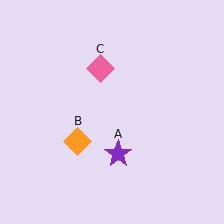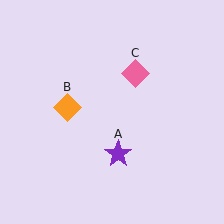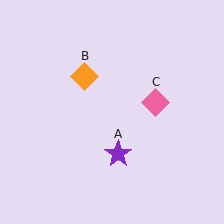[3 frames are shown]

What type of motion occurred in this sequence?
The orange diamond (object B), pink diamond (object C) rotated clockwise around the center of the scene.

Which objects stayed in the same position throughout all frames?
Purple star (object A) remained stationary.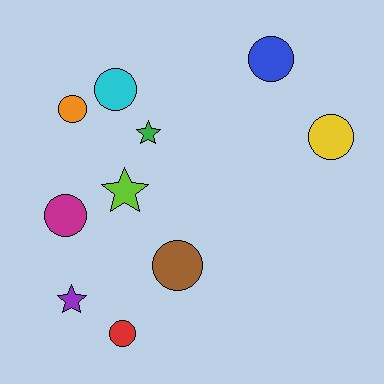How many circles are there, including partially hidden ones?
There are 7 circles.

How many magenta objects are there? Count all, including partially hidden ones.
There is 1 magenta object.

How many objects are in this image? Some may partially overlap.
There are 10 objects.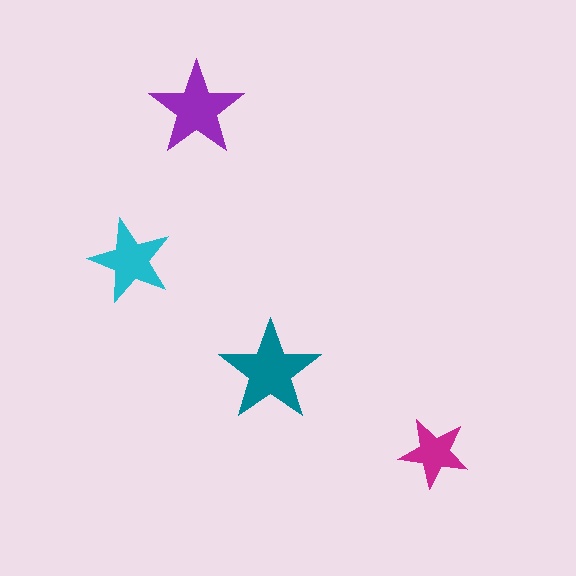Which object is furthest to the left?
The cyan star is leftmost.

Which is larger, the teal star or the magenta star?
The teal one.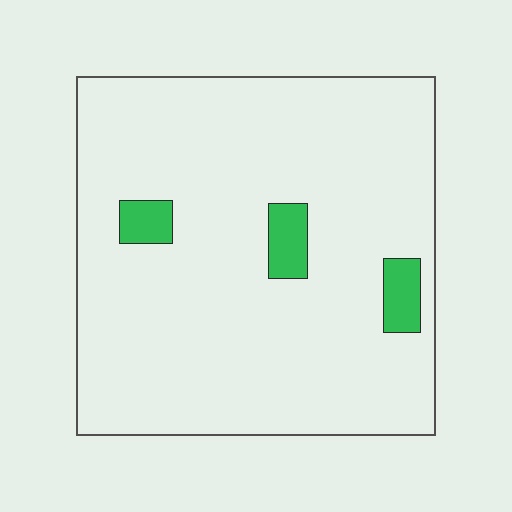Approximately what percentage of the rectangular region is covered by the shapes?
Approximately 5%.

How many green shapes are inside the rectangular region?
3.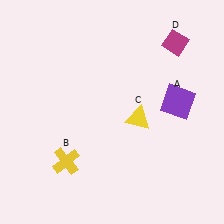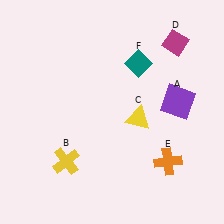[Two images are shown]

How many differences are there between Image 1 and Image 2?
There are 2 differences between the two images.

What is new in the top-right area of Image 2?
A teal diamond (F) was added in the top-right area of Image 2.